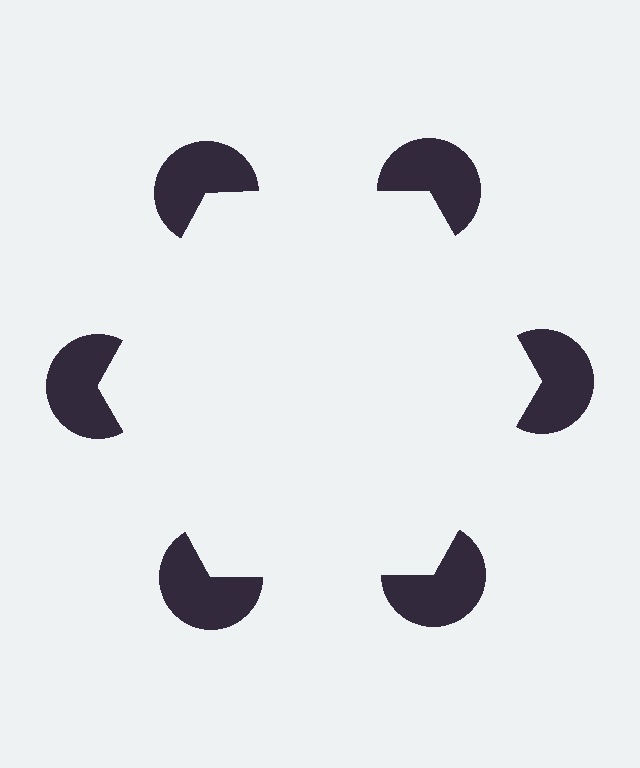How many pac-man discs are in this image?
There are 6 — one at each vertex of the illusory hexagon.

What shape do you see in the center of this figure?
An illusory hexagon — its edges are inferred from the aligned wedge cuts in the pac-man discs, not physically drawn.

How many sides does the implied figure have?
6 sides.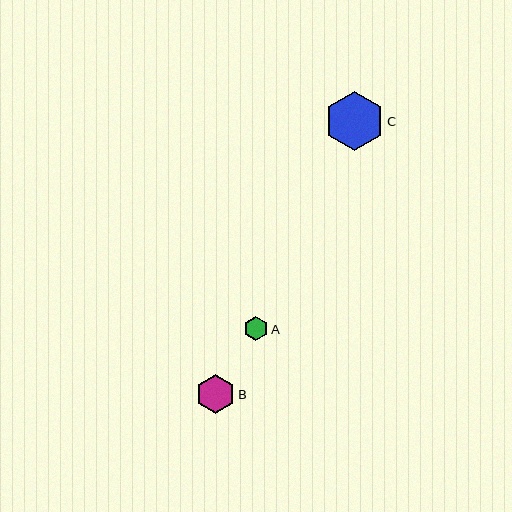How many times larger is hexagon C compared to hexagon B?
Hexagon C is approximately 1.5 times the size of hexagon B.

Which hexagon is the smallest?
Hexagon A is the smallest with a size of approximately 24 pixels.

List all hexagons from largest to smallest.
From largest to smallest: C, B, A.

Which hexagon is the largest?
Hexagon C is the largest with a size of approximately 59 pixels.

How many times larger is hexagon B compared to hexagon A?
Hexagon B is approximately 1.7 times the size of hexagon A.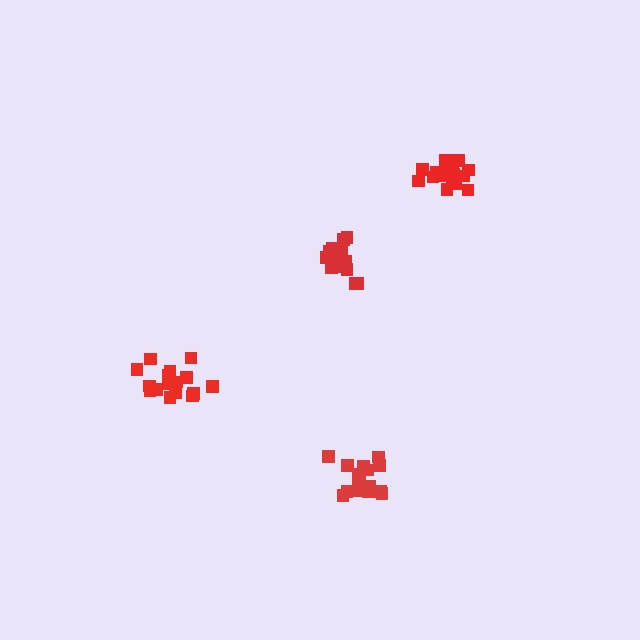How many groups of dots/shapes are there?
There are 4 groups.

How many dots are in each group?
Group 1: 17 dots, Group 2: 16 dots, Group 3: 17 dots, Group 4: 17 dots (67 total).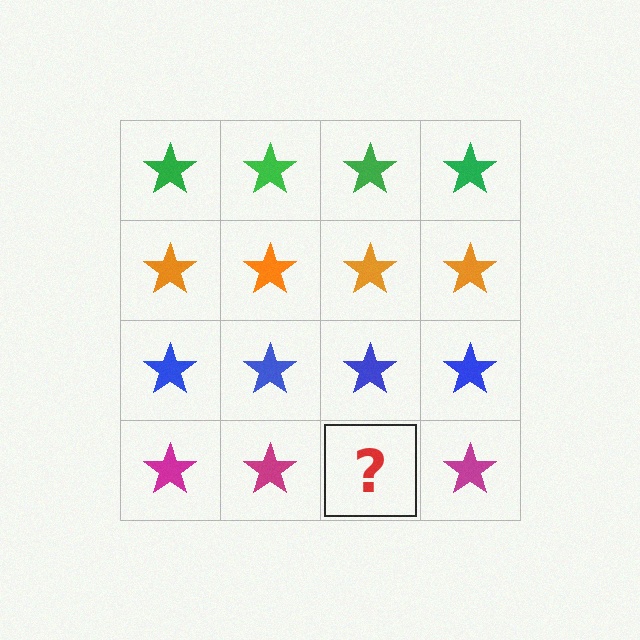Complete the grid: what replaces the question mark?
The question mark should be replaced with a magenta star.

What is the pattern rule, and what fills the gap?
The rule is that each row has a consistent color. The gap should be filled with a magenta star.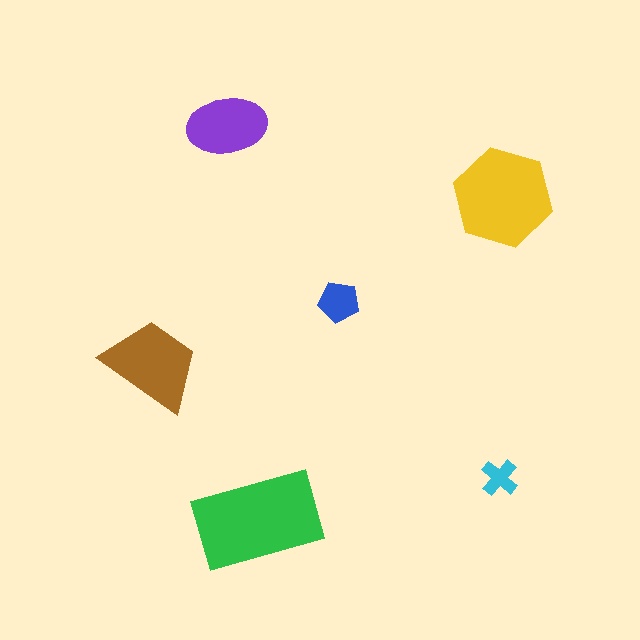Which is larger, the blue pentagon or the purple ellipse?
The purple ellipse.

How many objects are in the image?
There are 6 objects in the image.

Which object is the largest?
The green rectangle.